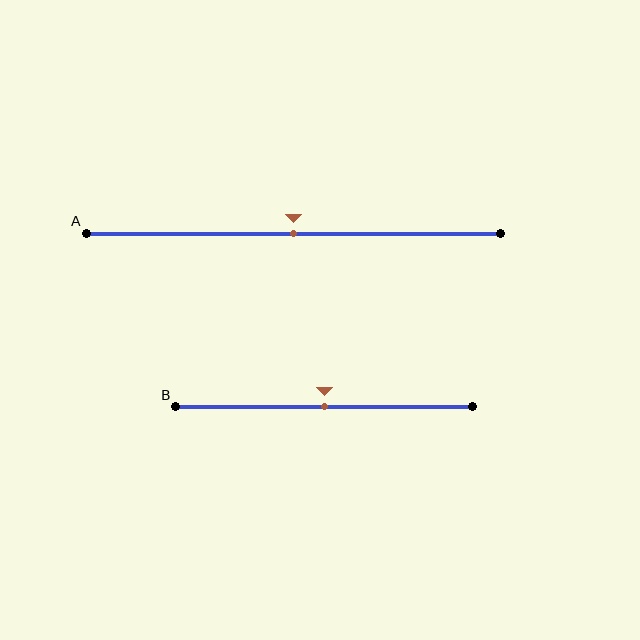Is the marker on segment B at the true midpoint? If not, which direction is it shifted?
Yes, the marker on segment B is at the true midpoint.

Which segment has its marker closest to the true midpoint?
Segment A has its marker closest to the true midpoint.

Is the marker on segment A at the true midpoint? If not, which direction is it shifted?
Yes, the marker on segment A is at the true midpoint.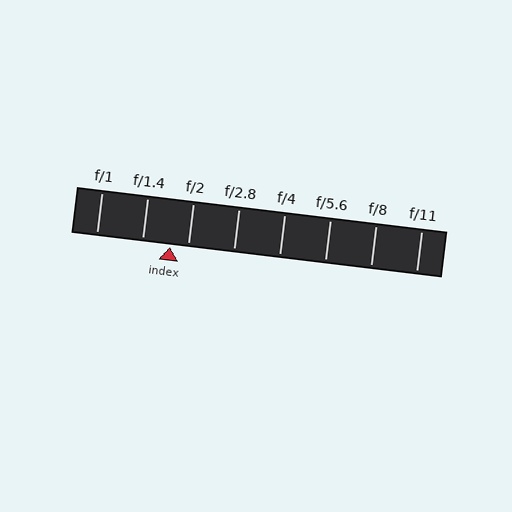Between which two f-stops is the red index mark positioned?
The index mark is between f/1.4 and f/2.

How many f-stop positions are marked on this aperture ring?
There are 8 f-stop positions marked.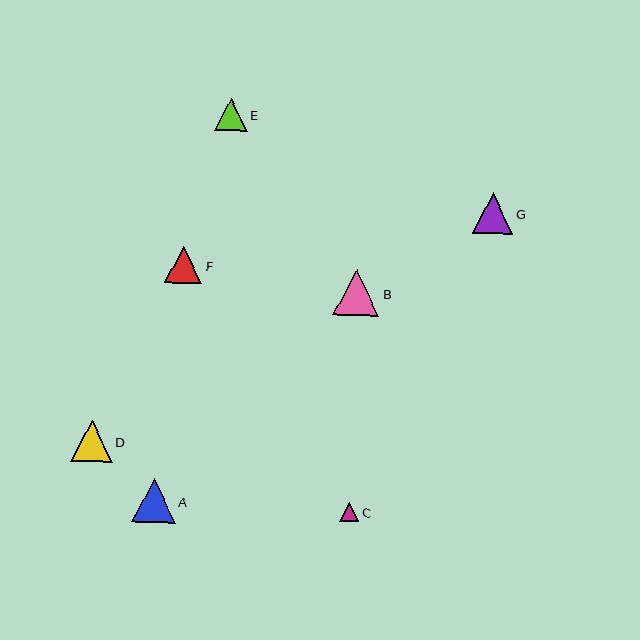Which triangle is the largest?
Triangle B is the largest with a size of approximately 46 pixels.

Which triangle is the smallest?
Triangle C is the smallest with a size of approximately 19 pixels.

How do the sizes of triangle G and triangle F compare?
Triangle G and triangle F are approximately the same size.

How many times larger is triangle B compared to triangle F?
Triangle B is approximately 1.2 times the size of triangle F.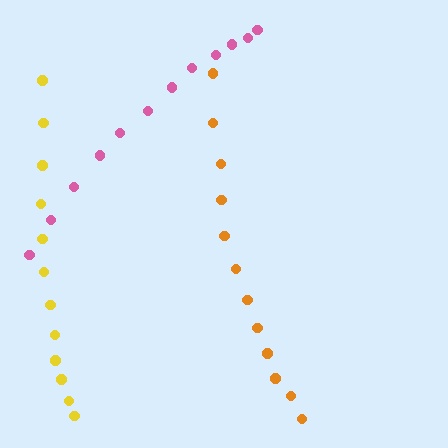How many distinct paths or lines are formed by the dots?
There are 3 distinct paths.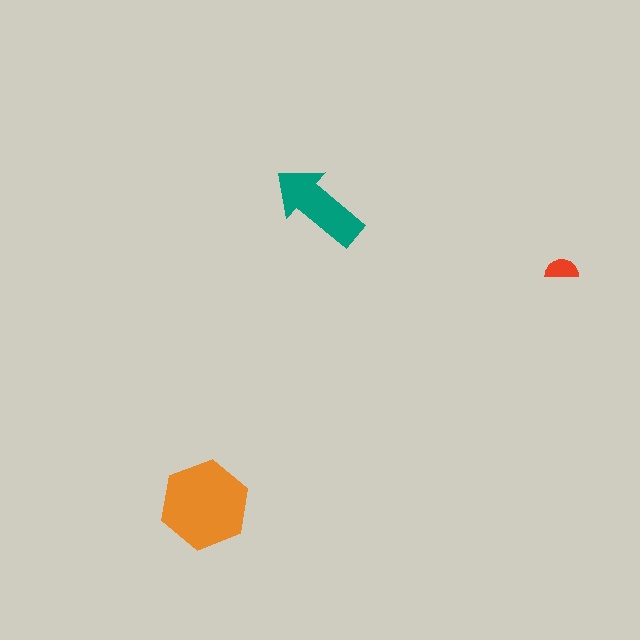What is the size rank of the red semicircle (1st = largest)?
3rd.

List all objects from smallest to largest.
The red semicircle, the teal arrow, the orange hexagon.